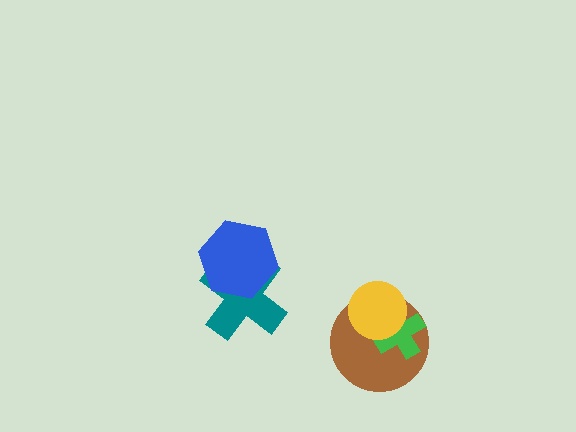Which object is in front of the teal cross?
The blue hexagon is in front of the teal cross.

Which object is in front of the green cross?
The yellow circle is in front of the green cross.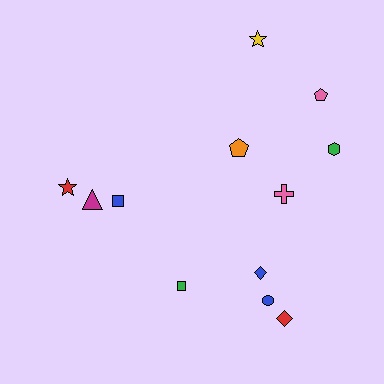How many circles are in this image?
There is 1 circle.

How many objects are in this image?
There are 12 objects.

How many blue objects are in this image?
There are 3 blue objects.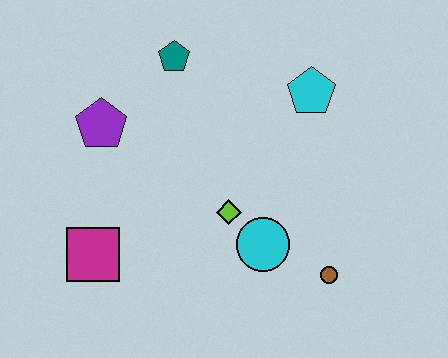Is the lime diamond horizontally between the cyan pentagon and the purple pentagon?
Yes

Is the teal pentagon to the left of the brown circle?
Yes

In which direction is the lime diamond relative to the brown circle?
The lime diamond is to the left of the brown circle.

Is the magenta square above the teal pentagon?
No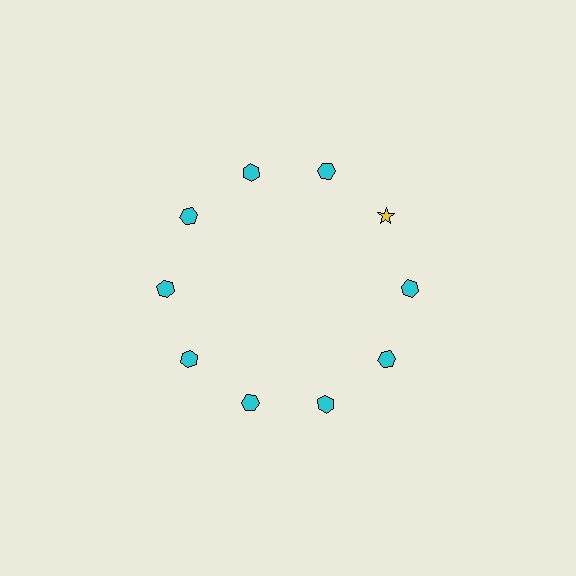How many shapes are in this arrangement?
There are 10 shapes arranged in a ring pattern.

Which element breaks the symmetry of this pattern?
The yellow star at roughly the 2 o'clock position breaks the symmetry. All other shapes are cyan hexagons.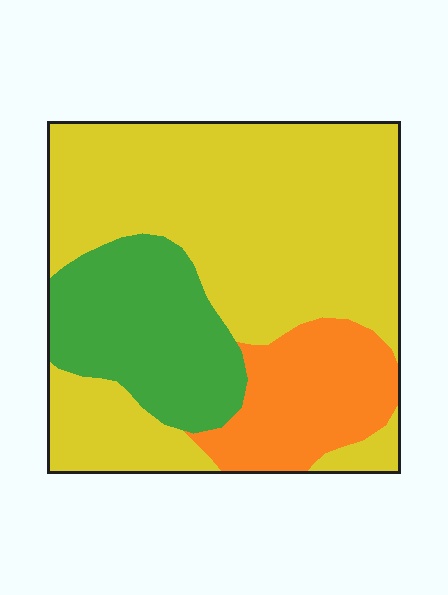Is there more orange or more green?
Green.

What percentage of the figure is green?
Green takes up about one fifth (1/5) of the figure.